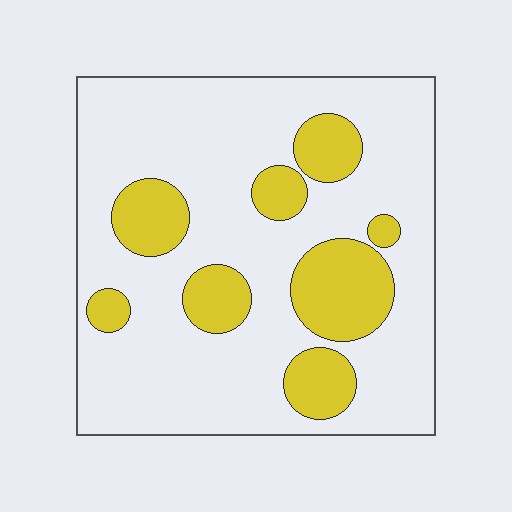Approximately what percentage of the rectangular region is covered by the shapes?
Approximately 25%.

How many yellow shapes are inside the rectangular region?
8.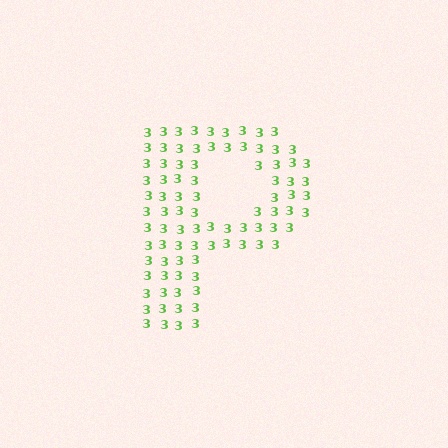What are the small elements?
The small elements are digit 3's.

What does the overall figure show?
The overall figure shows the letter P.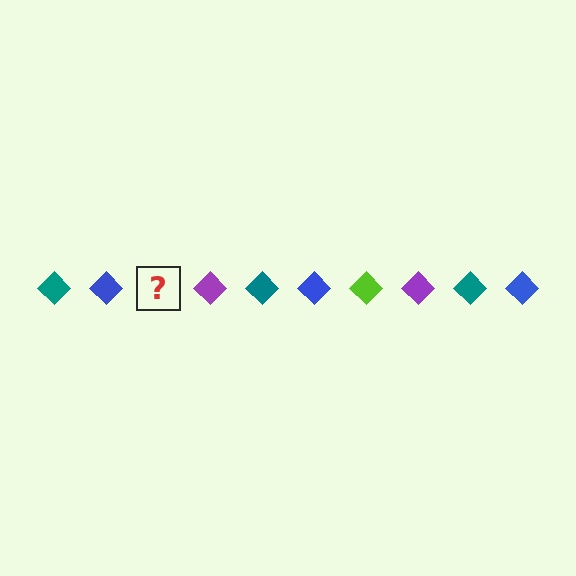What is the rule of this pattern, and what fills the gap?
The rule is that the pattern cycles through teal, blue, lime, purple diamonds. The gap should be filled with a lime diamond.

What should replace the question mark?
The question mark should be replaced with a lime diamond.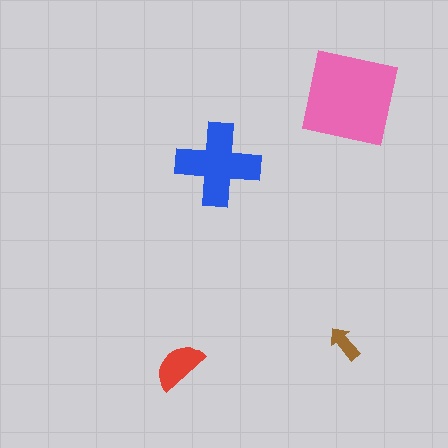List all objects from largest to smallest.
The pink square, the blue cross, the red semicircle, the brown arrow.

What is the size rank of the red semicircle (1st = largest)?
3rd.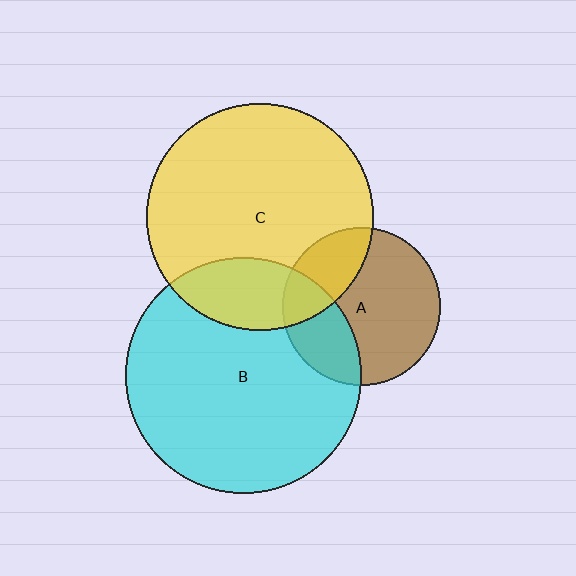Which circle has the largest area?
Circle B (cyan).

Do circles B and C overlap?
Yes.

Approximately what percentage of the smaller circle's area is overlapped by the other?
Approximately 20%.